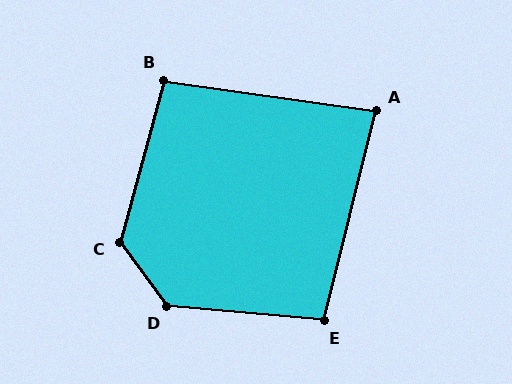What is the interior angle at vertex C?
Approximately 129 degrees (obtuse).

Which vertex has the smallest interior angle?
A, at approximately 84 degrees.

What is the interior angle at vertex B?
Approximately 97 degrees (obtuse).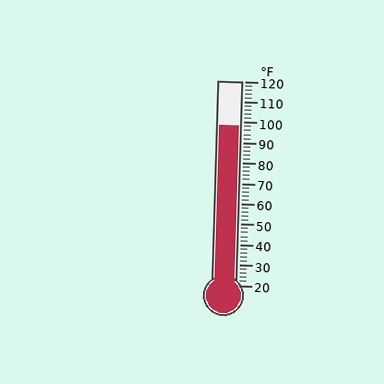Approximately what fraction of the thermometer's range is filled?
The thermometer is filled to approximately 80% of its range.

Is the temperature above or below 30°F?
The temperature is above 30°F.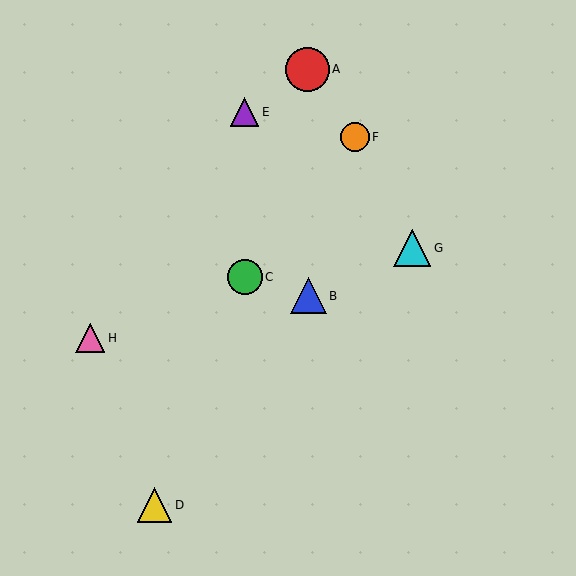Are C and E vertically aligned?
Yes, both are at x≈245.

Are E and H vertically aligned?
No, E is at x≈245 and H is at x≈90.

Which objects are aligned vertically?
Objects C, E are aligned vertically.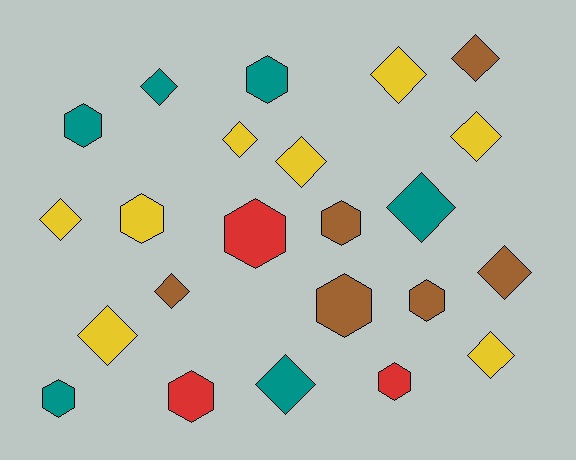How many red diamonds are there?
There are no red diamonds.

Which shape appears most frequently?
Diamond, with 13 objects.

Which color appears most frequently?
Yellow, with 8 objects.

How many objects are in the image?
There are 23 objects.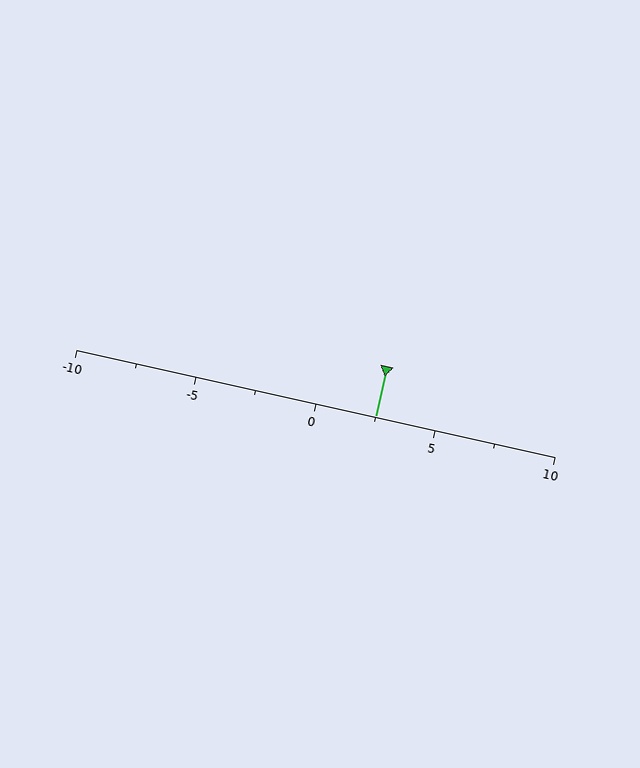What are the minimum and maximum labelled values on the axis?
The axis runs from -10 to 10.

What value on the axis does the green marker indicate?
The marker indicates approximately 2.5.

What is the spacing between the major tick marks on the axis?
The major ticks are spaced 5 apart.